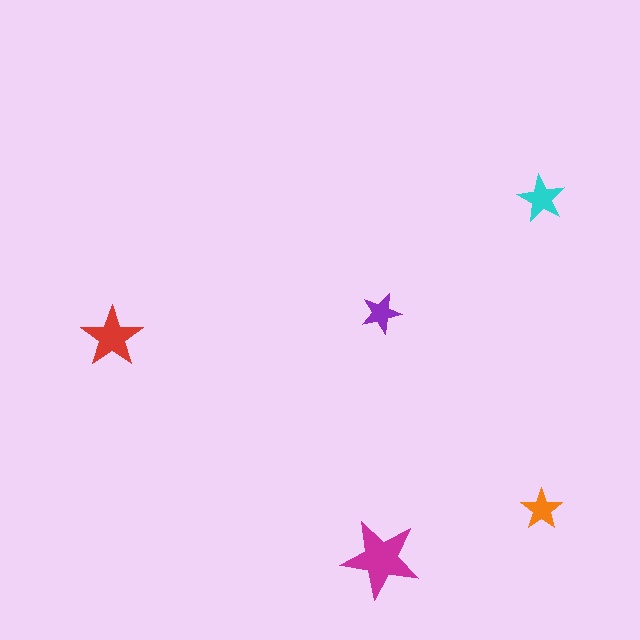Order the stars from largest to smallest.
the magenta one, the red one, the cyan one, the orange one, the purple one.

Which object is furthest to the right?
The cyan star is rightmost.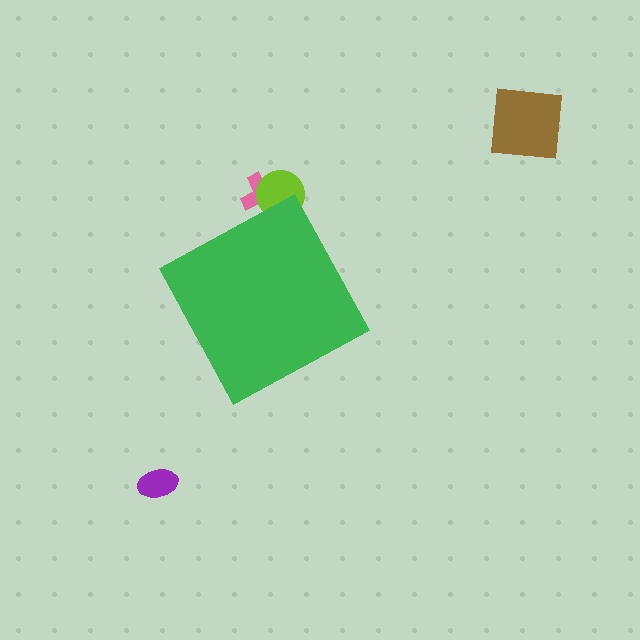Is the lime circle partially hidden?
Yes, the lime circle is partially hidden behind the green diamond.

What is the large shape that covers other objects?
A green diamond.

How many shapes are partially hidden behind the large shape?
2 shapes are partially hidden.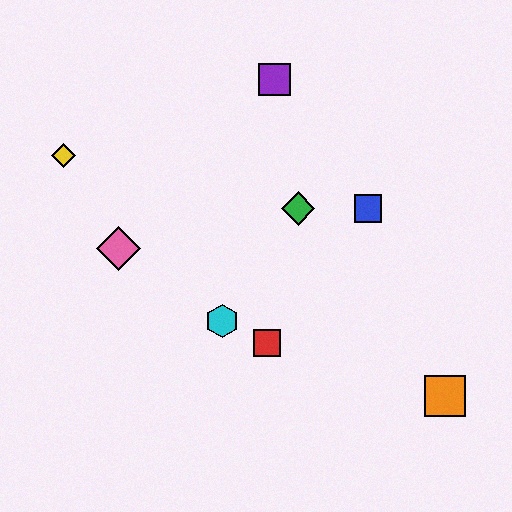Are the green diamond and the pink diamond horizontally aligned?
No, the green diamond is at y≈208 and the pink diamond is at y≈248.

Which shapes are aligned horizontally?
The blue square, the green diamond are aligned horizontally.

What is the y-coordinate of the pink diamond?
The pink diamond is at y≈248.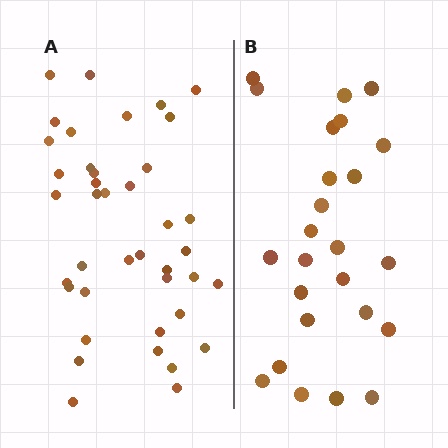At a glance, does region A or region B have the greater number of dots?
Region A (the left region) has more dots.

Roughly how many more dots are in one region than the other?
Region A has approximately 15 more dots than region B.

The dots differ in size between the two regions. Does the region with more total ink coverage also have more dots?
No. Region B has more total ink coverage because its dots are larger, but region A actually contains more individual dots. Total area can be misleading — the number of items is what matters here.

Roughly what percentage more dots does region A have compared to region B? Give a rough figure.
About 60% more.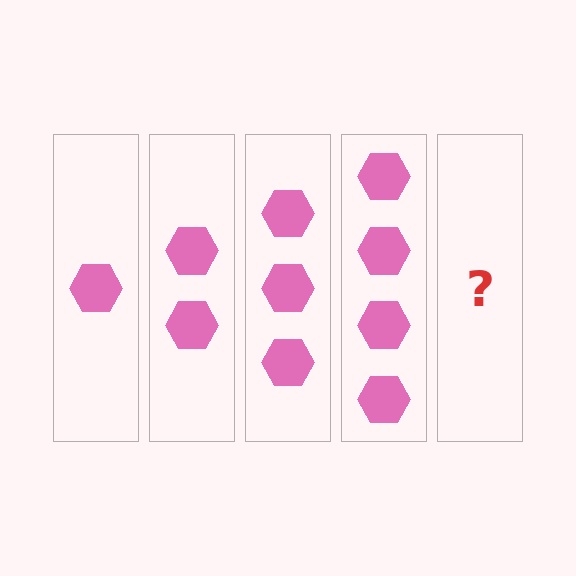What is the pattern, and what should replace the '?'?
The pattern is that each step adds one more hexagon. The '?' should be 5 hexagons.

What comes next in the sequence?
The next element should be 5 hexagons.